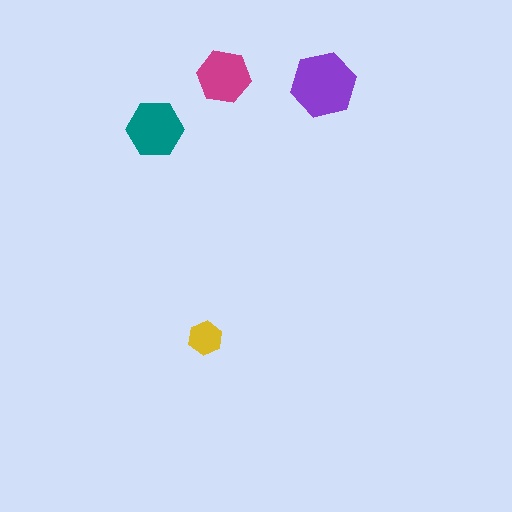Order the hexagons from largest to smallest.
the purple one, the teal one, the magenta one, the yellow one.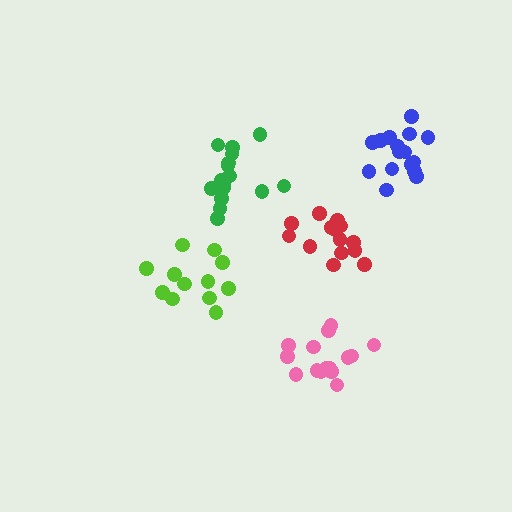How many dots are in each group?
Group 1: 12 dots, Group 2: 14 dots, Group 3: 16 dots, Group 4: 16 dots, Group 5: 16 dots (74 total).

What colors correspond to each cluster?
The clusters are colored: lime, red, green, pink, blue.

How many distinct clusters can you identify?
There are 5 distinct clusters.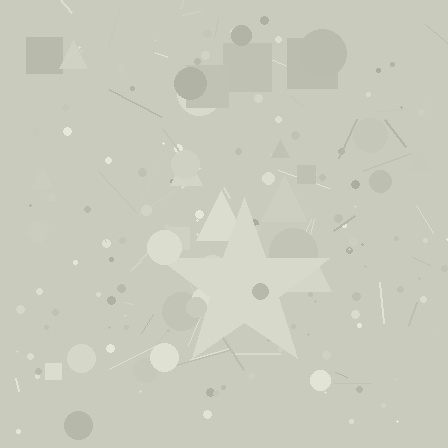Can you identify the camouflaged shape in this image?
The camouflaged shape is a star.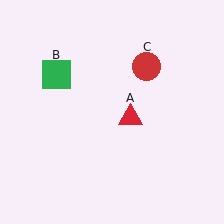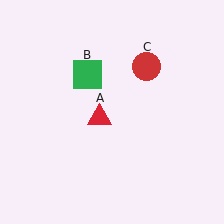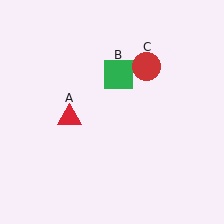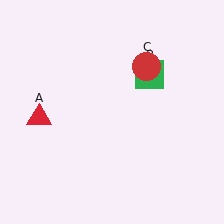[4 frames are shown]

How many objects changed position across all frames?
2 objects changed position: red triangle (object A), green square (object B).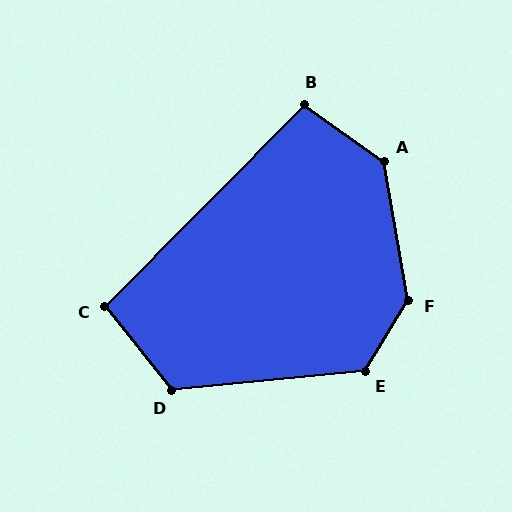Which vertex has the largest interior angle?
F, at approximately 139 degrees.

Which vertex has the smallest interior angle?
C, at approximately 97 degrees.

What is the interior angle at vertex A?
Approximately 136 degrees (obtuse).